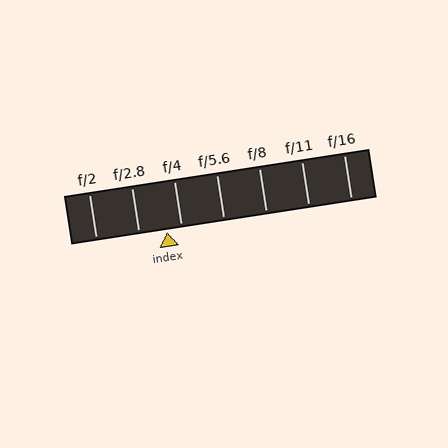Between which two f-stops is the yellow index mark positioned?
The index mark is between f/2.8 and f/4.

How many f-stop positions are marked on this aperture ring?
There are 7 f-stop positions marked.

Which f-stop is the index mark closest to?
The index mark is closest to f/4.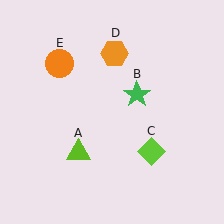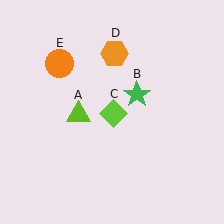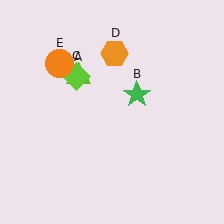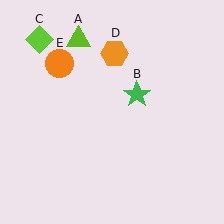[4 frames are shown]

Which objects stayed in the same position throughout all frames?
Green star (object B) and orange hexagon (object D) and orange circle (object E) remained stationary.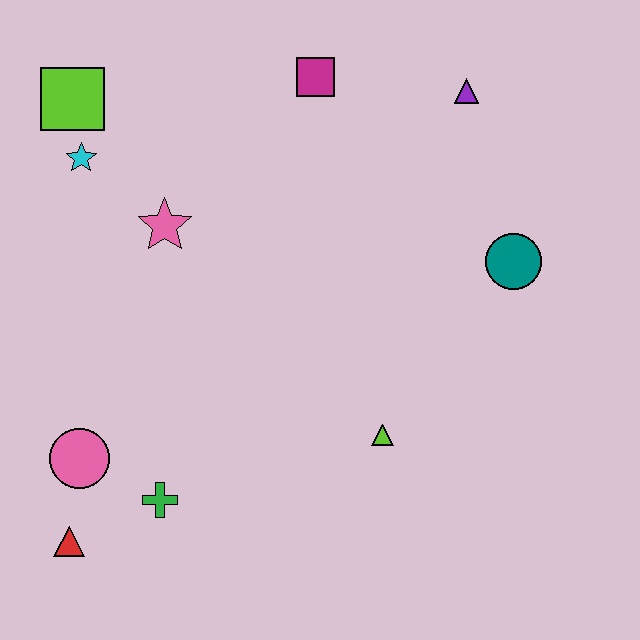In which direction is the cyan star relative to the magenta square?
The cyan star is to the left of the magenta square.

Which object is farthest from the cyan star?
The teal circle is farthest from the cyan star.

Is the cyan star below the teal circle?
No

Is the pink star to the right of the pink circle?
Yes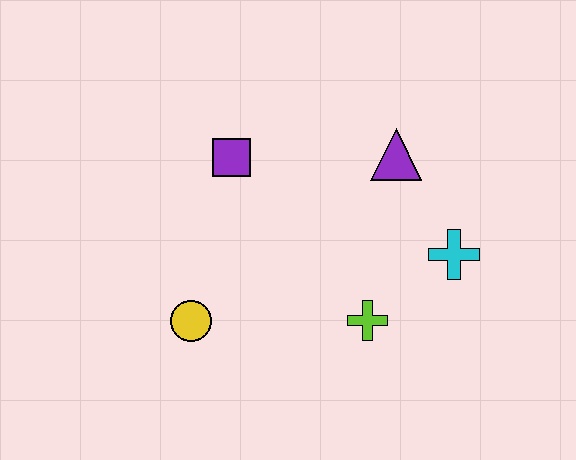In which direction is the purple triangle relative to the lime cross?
The purple triangle is above the lime cross.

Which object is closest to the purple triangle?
The cyan cross is closest to the purple triangle.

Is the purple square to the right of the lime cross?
No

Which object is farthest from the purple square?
The cyan cross is farthest from the purple square.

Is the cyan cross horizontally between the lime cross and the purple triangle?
No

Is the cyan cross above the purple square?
No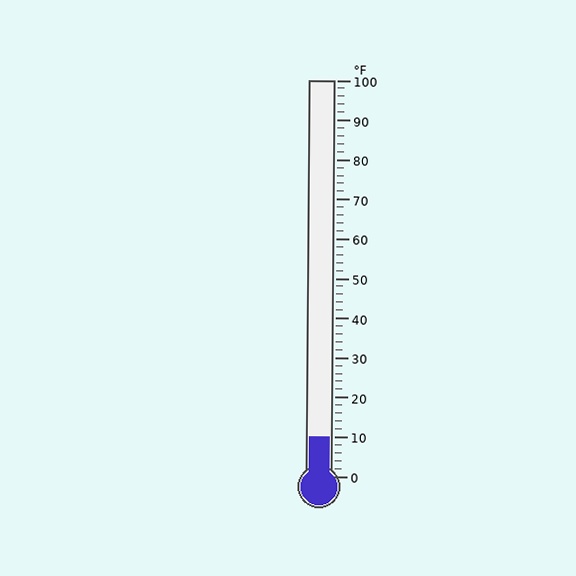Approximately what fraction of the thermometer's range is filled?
The thermometer is filled to approximately 10% of its range.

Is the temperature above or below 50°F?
The temperature is below 50°F.